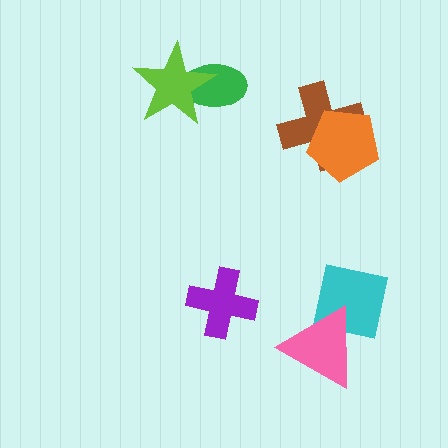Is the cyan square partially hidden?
Yes, it is partially covered by another shape.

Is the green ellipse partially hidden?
Yes, it is partially covered by another shape.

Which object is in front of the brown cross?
The orange pentagon is in front of the brown cross.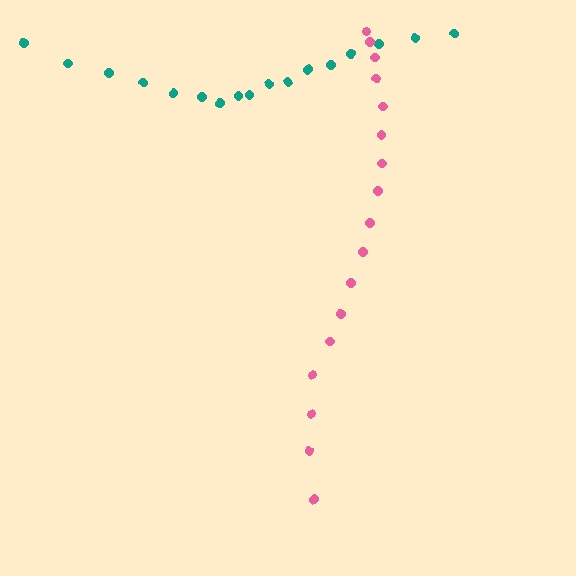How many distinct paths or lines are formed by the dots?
There are 2 distinct paths.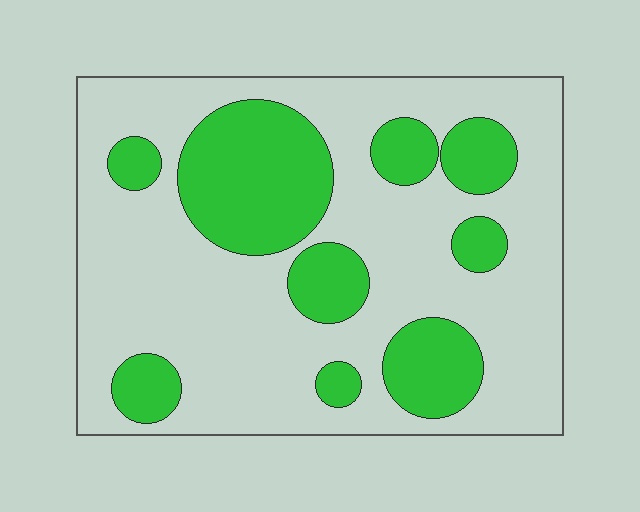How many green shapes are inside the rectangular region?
9.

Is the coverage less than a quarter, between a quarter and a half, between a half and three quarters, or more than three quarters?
Between a quarter and a half.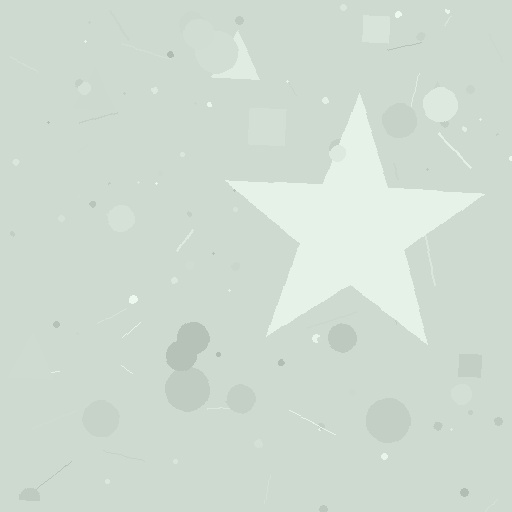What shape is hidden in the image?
A star is hidden in the image.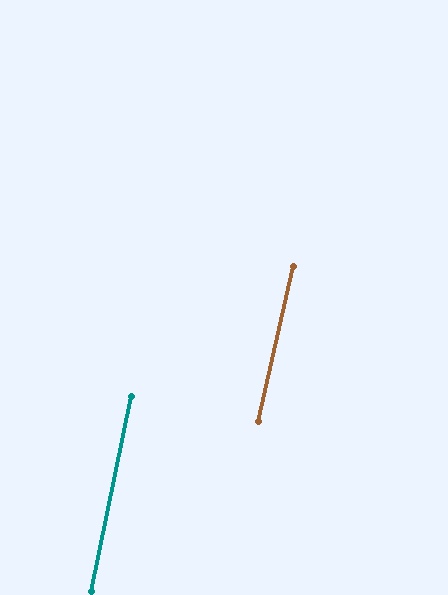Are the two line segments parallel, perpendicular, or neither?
Parallel — their directions differ by only 1.2°.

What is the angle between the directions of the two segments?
Approximately 1 degree.